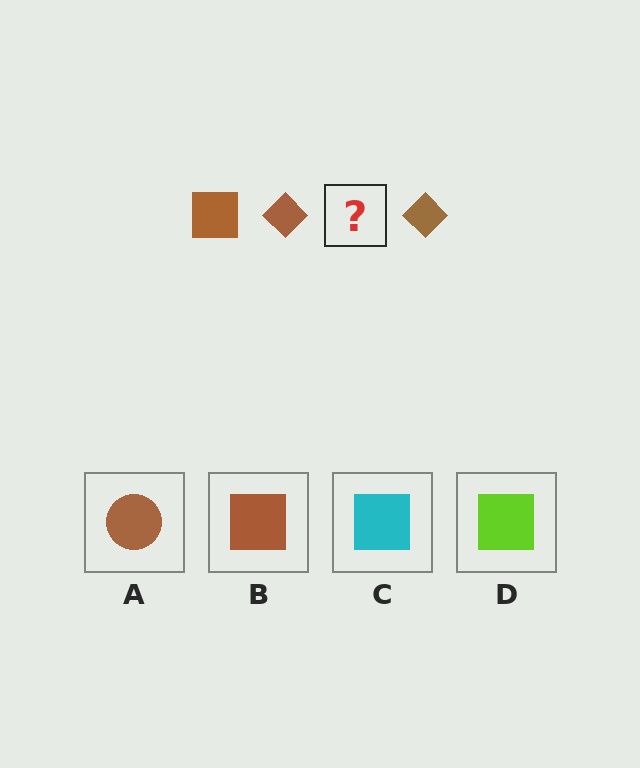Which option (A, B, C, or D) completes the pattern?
B.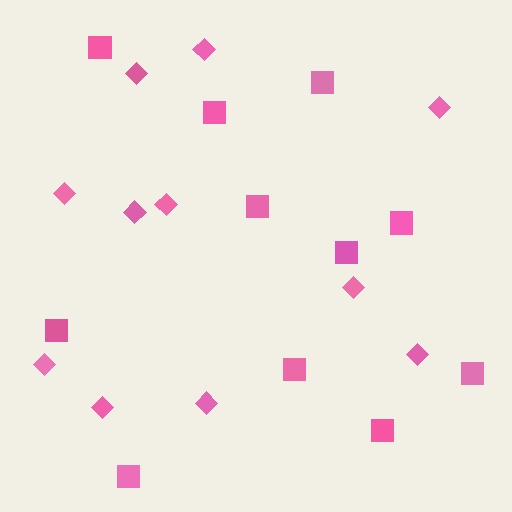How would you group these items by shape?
There are 2 groups: one group of diamonds (11) and one group of squares (11).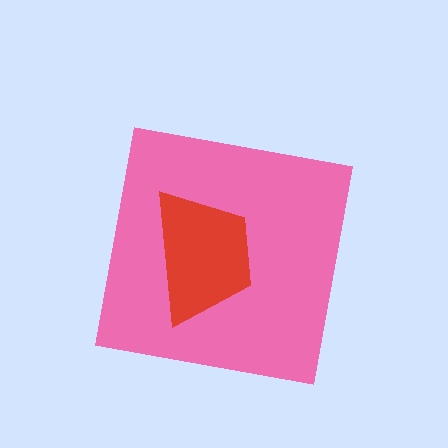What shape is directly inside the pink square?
The red trapezoid.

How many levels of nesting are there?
2.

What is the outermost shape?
The pink square.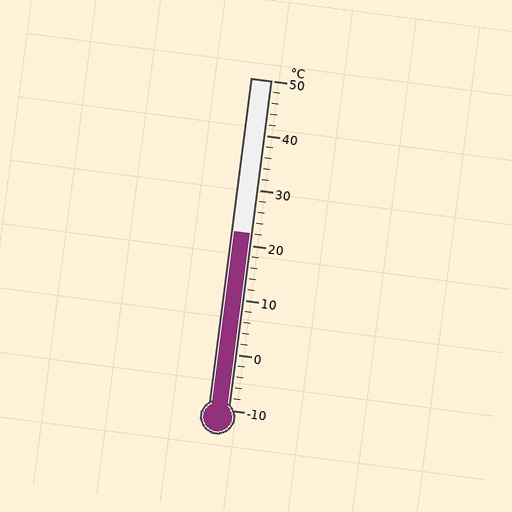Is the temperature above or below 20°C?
The temperature is above 20°C.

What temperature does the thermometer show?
The thermometer shows approximately 22°C.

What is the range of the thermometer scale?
The thermometer scale ranges from -10°C to 50°C.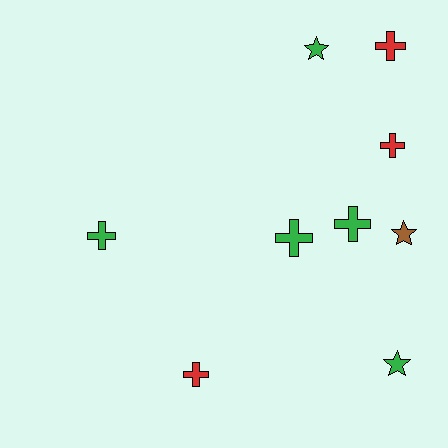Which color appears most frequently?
Green, with 5 objects.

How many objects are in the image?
There are 9 objects.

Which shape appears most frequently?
Cross, with 6 objects.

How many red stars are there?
There are no red stars.